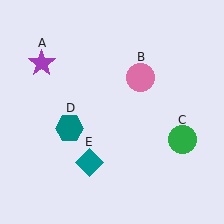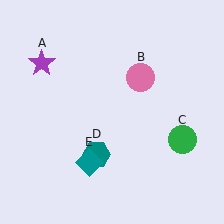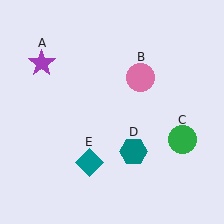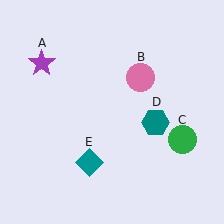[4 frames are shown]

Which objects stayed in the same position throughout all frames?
Purple star (object A) and pink circle (object B) and green circle (object C) and teal diamond (object E) remained stationary.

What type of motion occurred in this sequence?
The teal hexagon (object D) rotated counterclockwise around the center of the scene.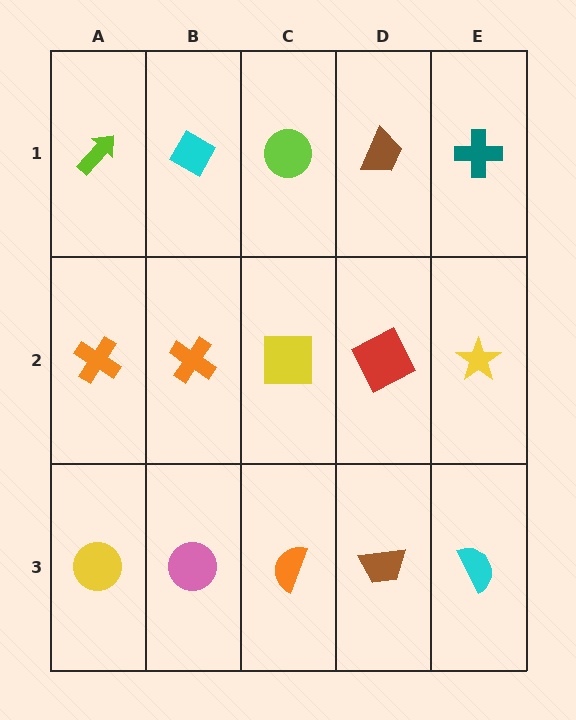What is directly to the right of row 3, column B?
An orange semicircle.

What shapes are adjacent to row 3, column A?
An orange cross (row 2, column A), a pink circle (row 3, column B).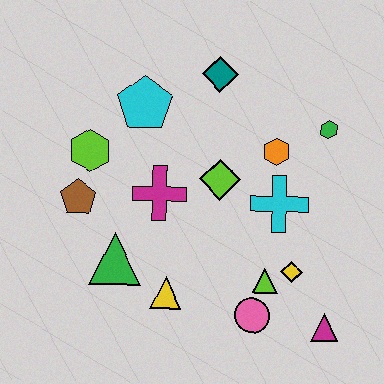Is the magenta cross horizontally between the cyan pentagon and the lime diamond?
Yes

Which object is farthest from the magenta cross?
The magenta triangle is farthest from the magenta cross.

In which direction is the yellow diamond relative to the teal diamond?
The yellow diamond is below the teal diamond.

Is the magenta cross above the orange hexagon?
No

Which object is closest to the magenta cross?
The lime diamond is closest to the magenta cross.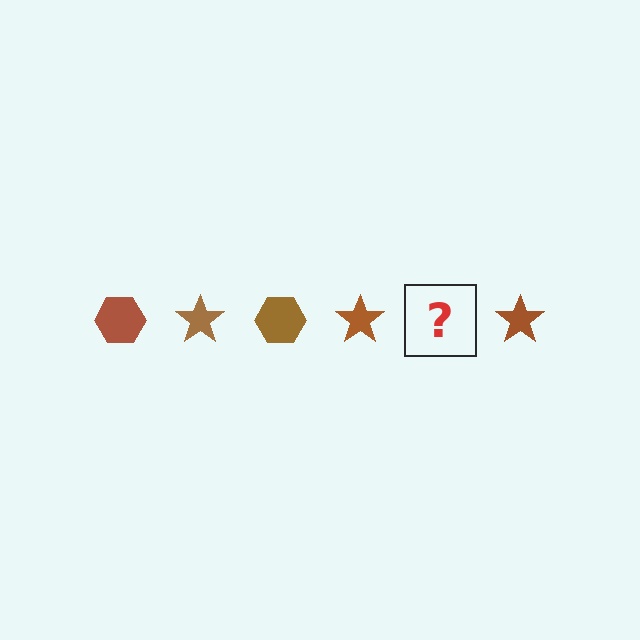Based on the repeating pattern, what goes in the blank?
The blank should be a brown hexagon.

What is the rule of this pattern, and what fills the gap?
The rule is that the pattern cycles through hexagon, star shapes in brown. The gap should be filled with a brown hexagon.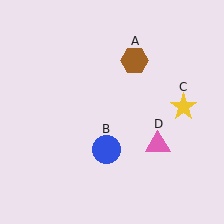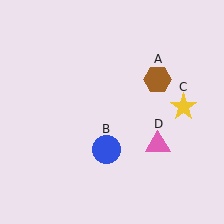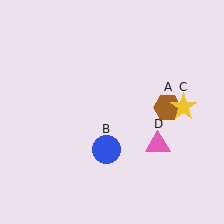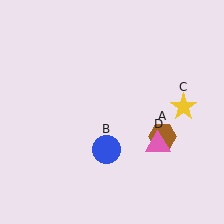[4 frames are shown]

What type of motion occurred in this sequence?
The brown hexagon (object A) rotated clockwise around the center of the scene.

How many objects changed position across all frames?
1 object changed position: brown hexagon (object A).